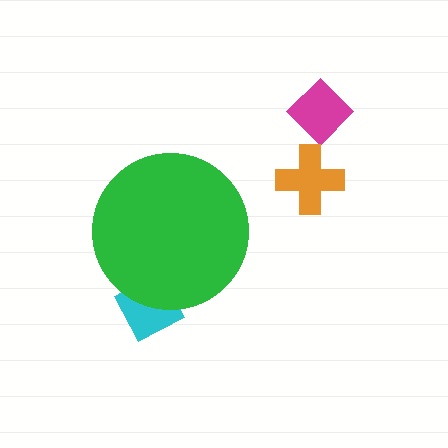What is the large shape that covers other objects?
A green circle.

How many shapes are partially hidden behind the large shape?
1 shape is partially hidden.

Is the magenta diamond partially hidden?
No, the magenta diamond is fully visible.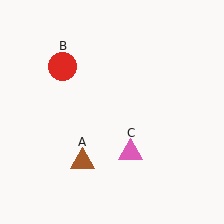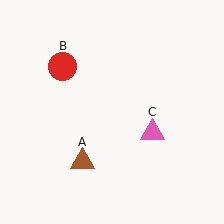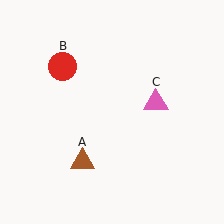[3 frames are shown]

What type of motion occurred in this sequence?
The pink triangle (object C) rotated counterclockwise around the center of the scene.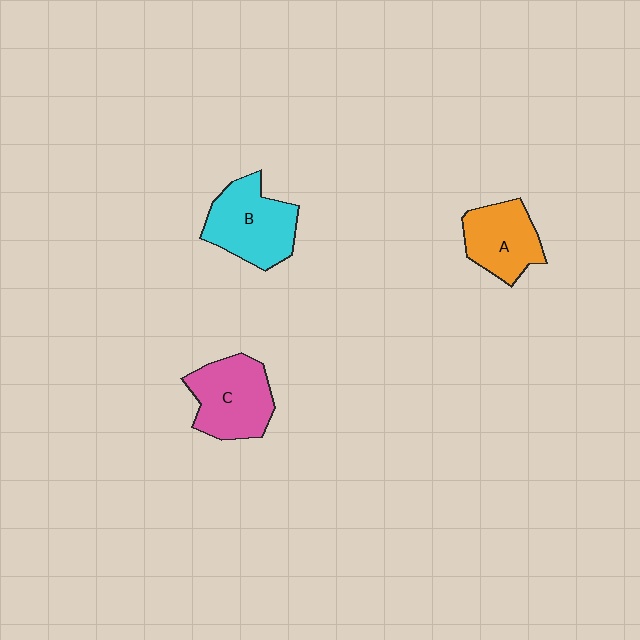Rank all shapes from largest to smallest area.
From largest to smallest: B (cyan), C (pink), A (orange).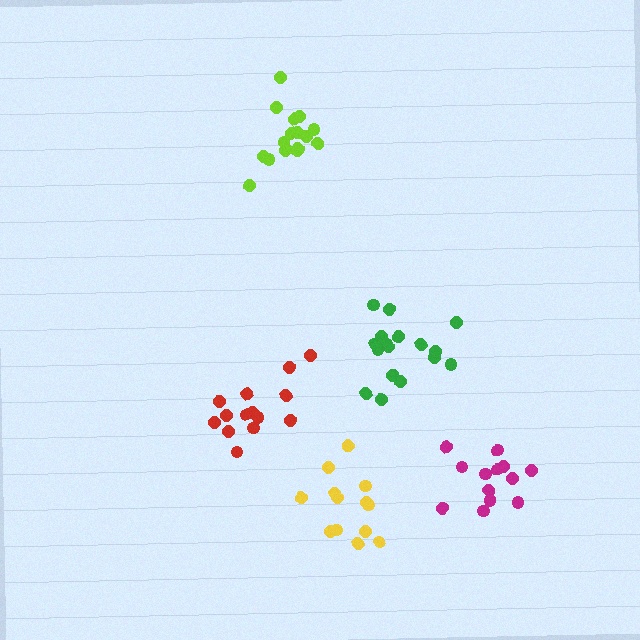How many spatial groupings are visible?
There are 5 spatial groupings.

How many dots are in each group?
Group 1: 13 dots, Group 2: 18 dots, Group 3: 14 dots, Group 4: 17 dots, Group 5: 13 dots (75 total).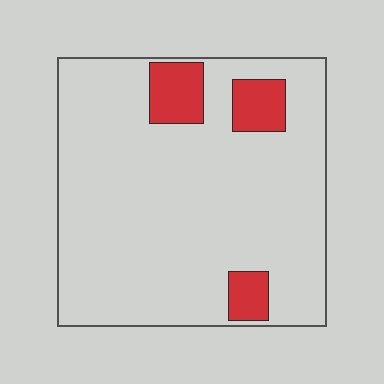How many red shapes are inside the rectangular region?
3.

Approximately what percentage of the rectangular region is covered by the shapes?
Approximately 10%.